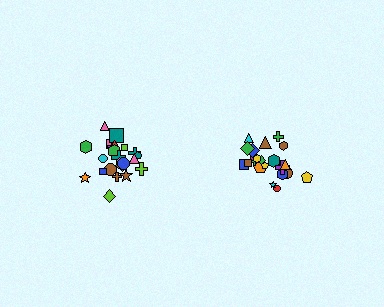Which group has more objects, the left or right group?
The left group.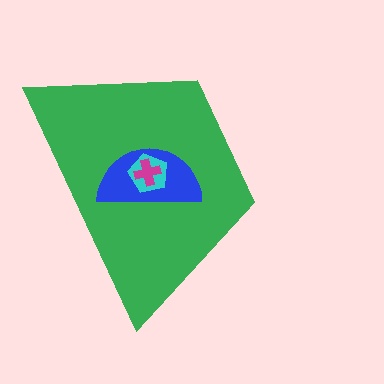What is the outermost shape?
The green trapezoid.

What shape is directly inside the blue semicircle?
The cyan pentagon.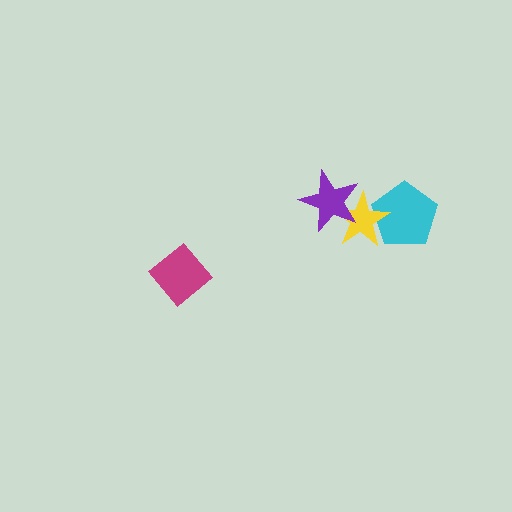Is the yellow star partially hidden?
Yes, it is partially covered by another shape.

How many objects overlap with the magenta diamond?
0 objects overlap with the magenta diamond.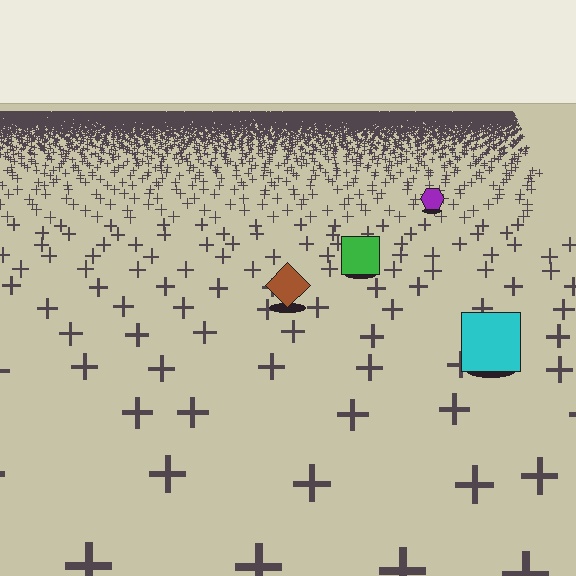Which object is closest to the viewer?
The cyan square is closest. The texture marks near it are larger and more spread out.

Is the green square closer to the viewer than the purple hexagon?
Yes. The green square is closer — you can tell from the texture gradient: the ground texture is coarser near it.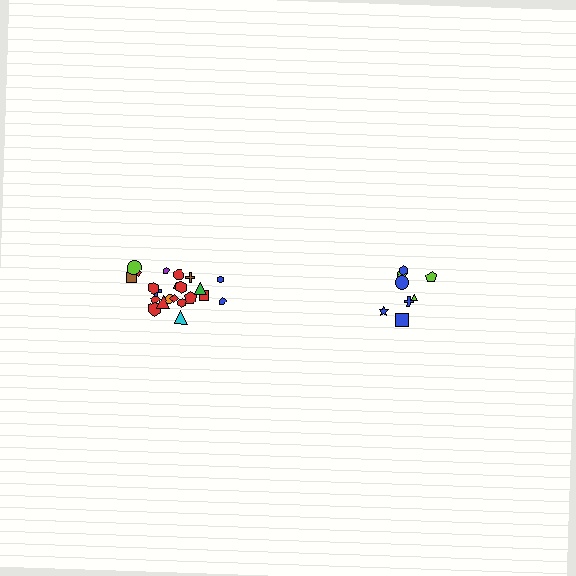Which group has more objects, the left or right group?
The left group.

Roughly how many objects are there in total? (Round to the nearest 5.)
Roughly 30 objects in total.